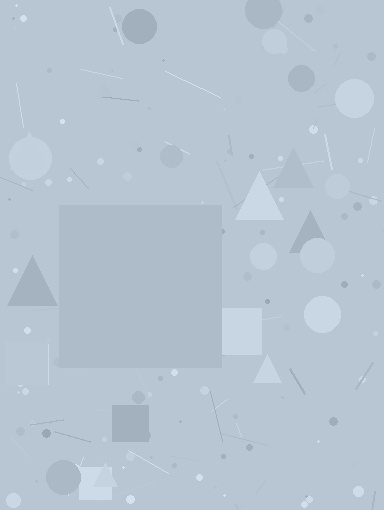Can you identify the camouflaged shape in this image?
The camouflaged shape is a square.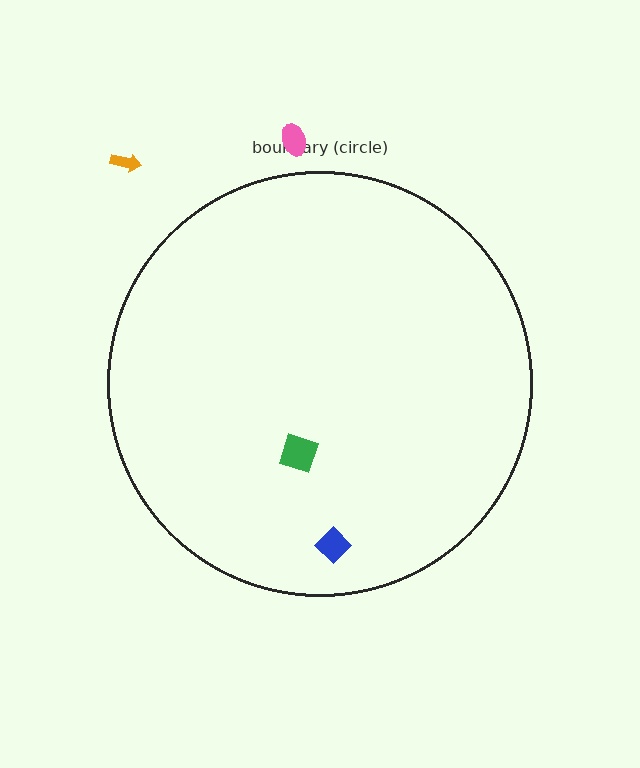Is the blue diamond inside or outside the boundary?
Inside.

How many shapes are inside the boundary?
2 inside, 2 outside.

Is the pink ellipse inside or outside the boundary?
Outside.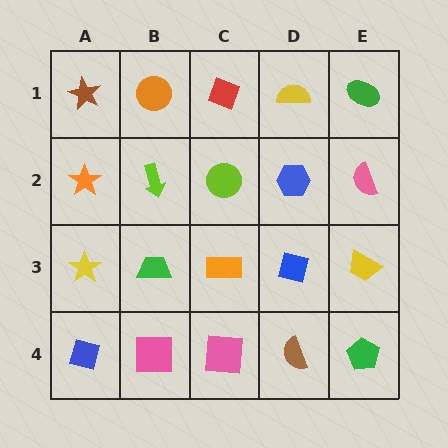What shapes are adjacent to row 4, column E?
A yellow trapezoid (row 3, column E), a brown semicircle (row 4, column D).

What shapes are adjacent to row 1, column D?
A blue hexagon (row 2, column D), a red diamond (row 1, column C), a green ellipse (row 1, column E).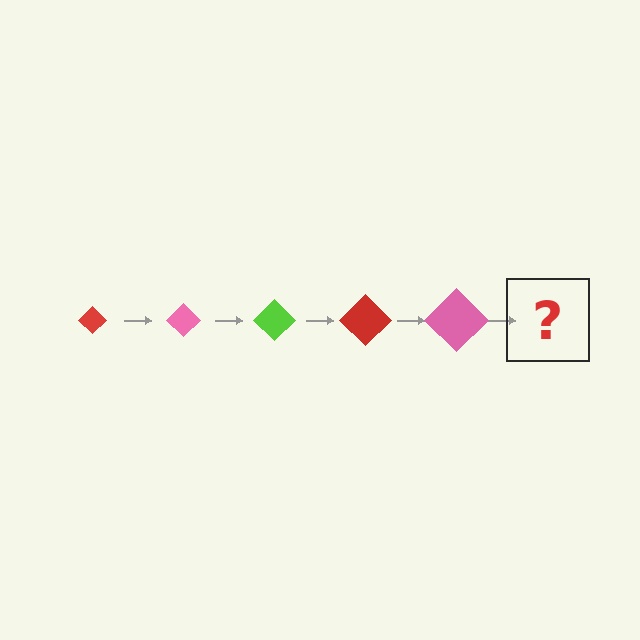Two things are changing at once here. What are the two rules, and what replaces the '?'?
The two rules are that the diamond grows larger each step and the color cycles through red, pink, and lime. The '?' should be a lime diamond, larger than the previous one.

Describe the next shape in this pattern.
It should be a lime diamond, larger than the previous one.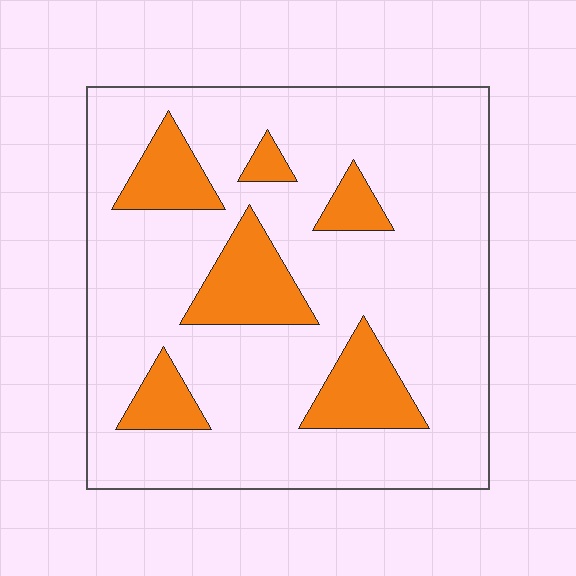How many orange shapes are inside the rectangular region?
6.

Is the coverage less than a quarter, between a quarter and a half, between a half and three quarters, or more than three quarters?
Less than a quarter.